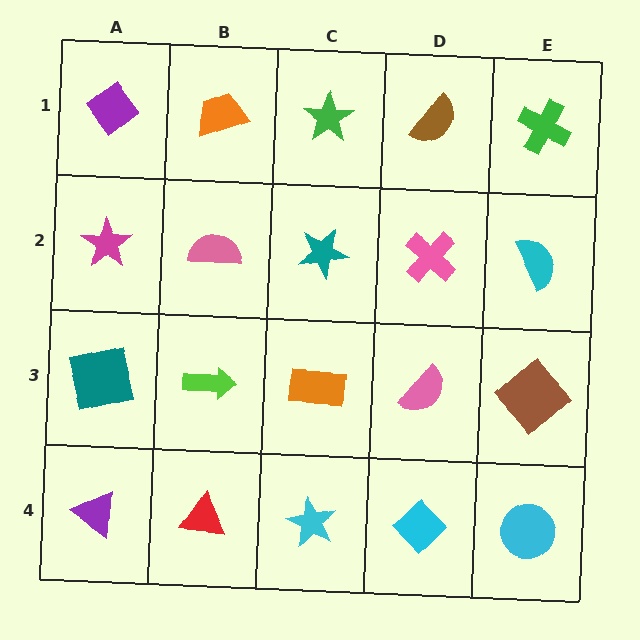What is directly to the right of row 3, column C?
A pink semicircle.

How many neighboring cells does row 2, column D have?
4.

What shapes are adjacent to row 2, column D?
A brown semicircle (row 1, column D), a pink semicircle (row 3, column D), a teal star (row 2, column C), a cyan semicircle (row 2, column E).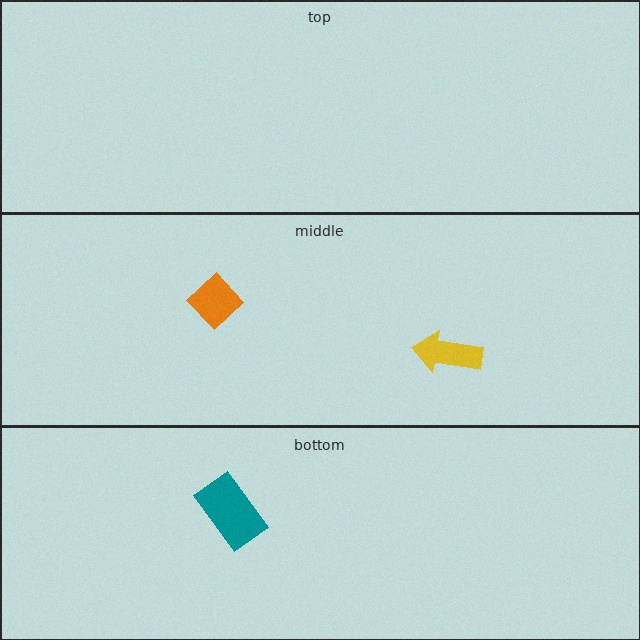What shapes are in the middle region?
The orange diamond, the yellow arrow.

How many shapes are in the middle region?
2.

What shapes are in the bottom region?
The teal rectangle.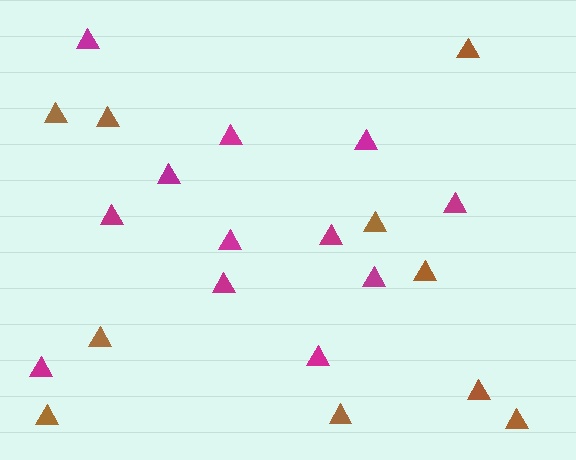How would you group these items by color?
There are 2 groups: one group of magenta triangles (12) and one group of brown triangles (10).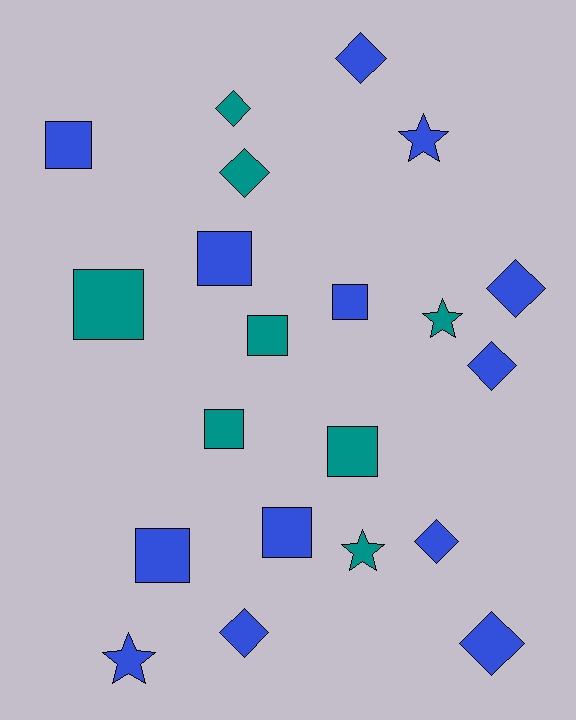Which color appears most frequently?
Blue, with 13 objects.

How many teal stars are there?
There are 2 teal stars.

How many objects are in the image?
There are 21 objects.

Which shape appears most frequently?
Square, with 9 objects.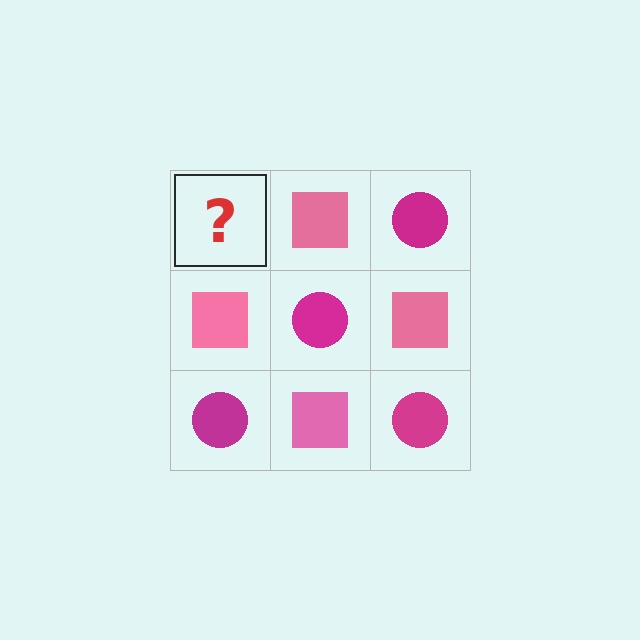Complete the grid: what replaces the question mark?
The question mark should be replaced with a magenta circle.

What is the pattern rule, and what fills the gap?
The rule is that it alternates magenta circle and pink square in a checkerboard pattern. The gap should be filled with a magenta circle.